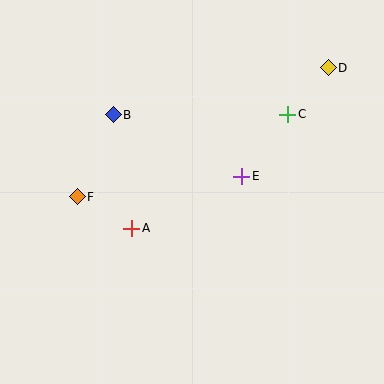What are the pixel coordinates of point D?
Point D is at (328, 68).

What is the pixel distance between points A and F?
The distance between A and F is 63 pixels.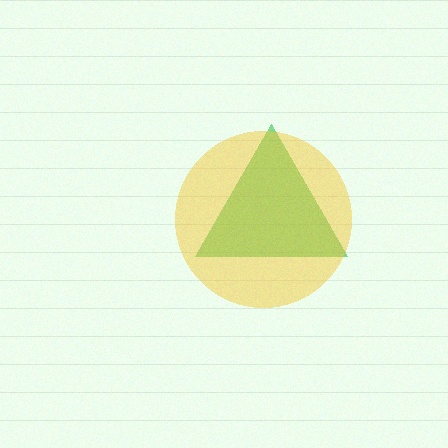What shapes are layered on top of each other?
The layered shapes are: a green triangle, a yellow circle.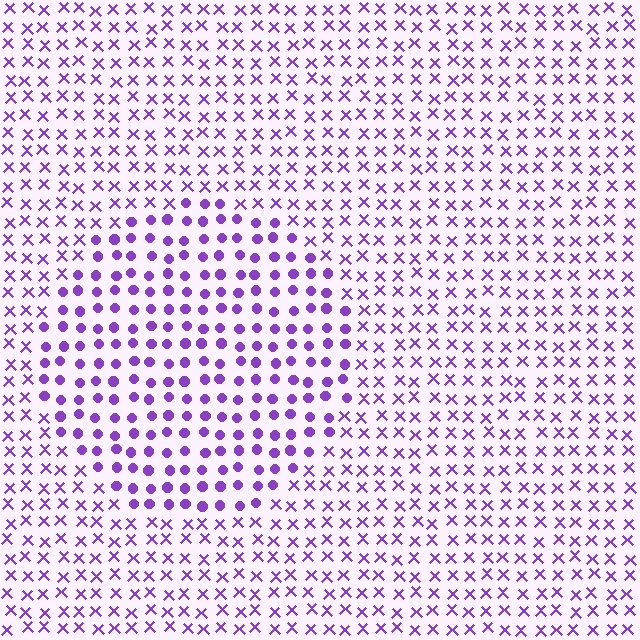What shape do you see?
I see a circle.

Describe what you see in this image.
The image is filled with small purple elements arranged in a uniform grid. A circle-shaped region contains circles, while the surrounding area contains X marks. The boundary is defined purely by the change in element shape.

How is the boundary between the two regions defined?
The boundary is defined by a change in element shape: circles inside vs. X marks outside. All elements share the same color and spacing.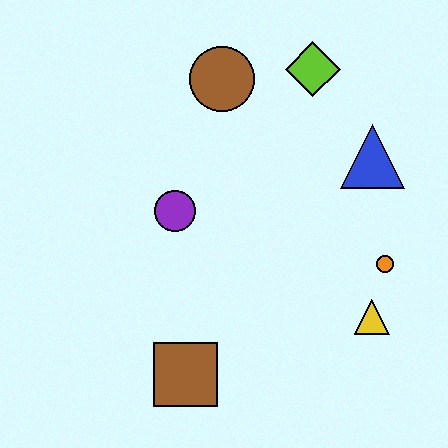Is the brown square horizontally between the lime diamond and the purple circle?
Yes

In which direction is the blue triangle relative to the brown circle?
The blue triangle is to the right of the brown circle.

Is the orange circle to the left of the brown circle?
No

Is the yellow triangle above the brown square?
Yes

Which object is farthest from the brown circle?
The brown square is farthest from the brown circle.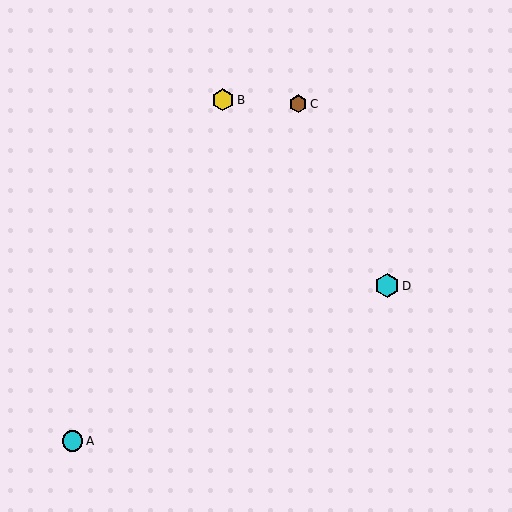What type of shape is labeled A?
Shape A is a cyan circle.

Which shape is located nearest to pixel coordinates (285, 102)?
The brown hexagon (labeled C) at (298, 104) is nearest to that location.